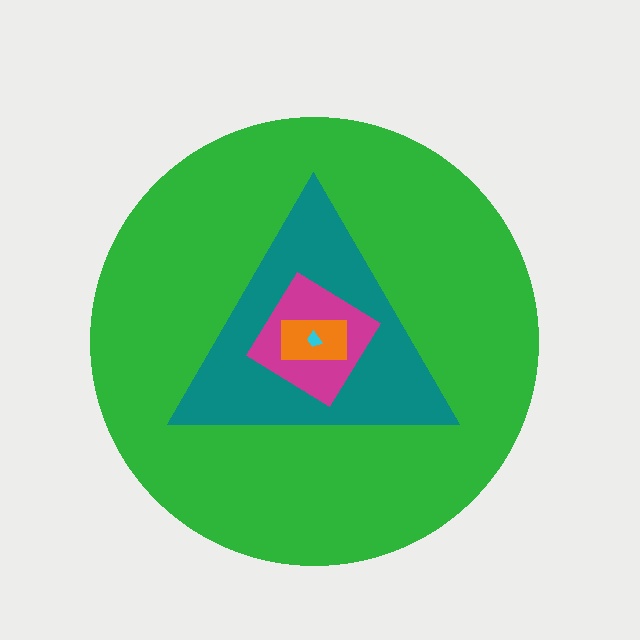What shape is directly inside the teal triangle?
The magenta diamond.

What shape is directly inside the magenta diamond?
The orange rectangle.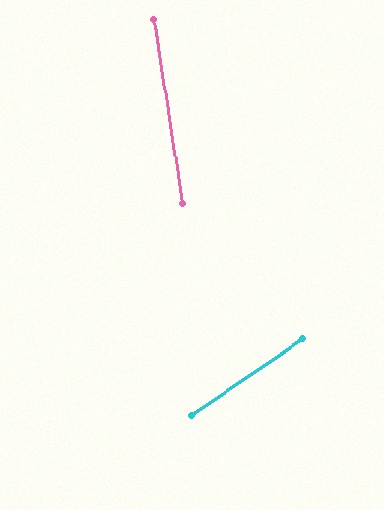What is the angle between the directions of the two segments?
Approximately 64 degrees.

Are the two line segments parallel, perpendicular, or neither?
Neither parallel nor perpendicular — they differ by about 64°.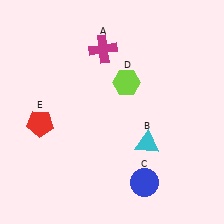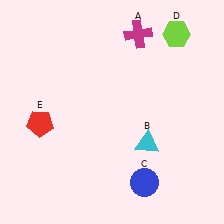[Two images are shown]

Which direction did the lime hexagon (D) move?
The lime hexagon (D) moved right.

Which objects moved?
The objects that moved are: the magenta cross (A), the lime hexagon (D).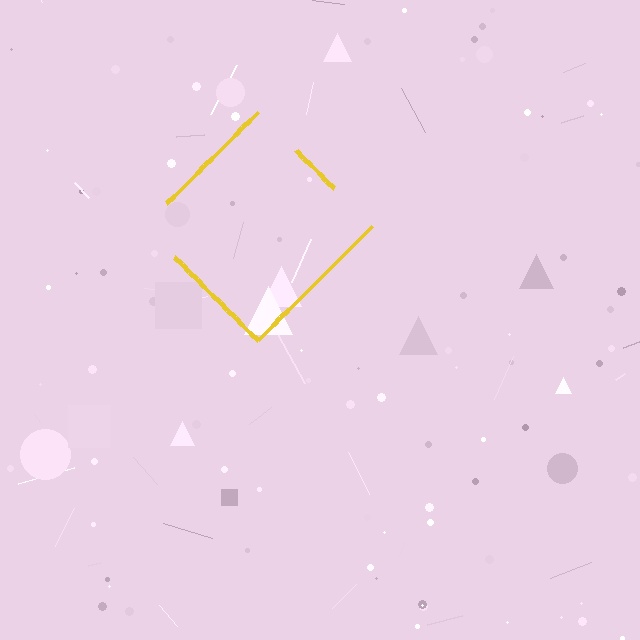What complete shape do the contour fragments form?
The contour fragments form a diamond.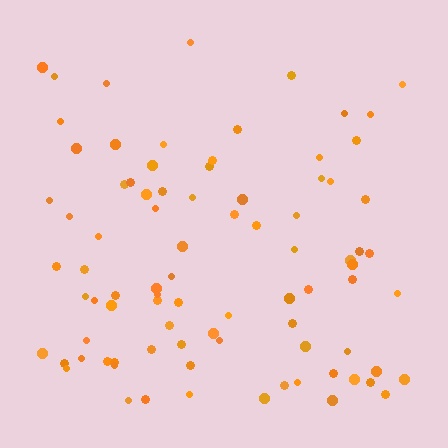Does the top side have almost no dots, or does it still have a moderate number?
Still a moderate number, just noticeably fewer than the bottom.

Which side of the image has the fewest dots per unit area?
The top.